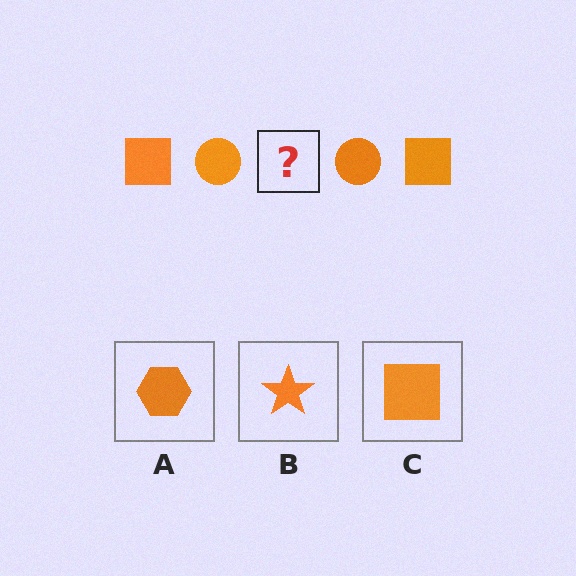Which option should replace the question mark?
Option C.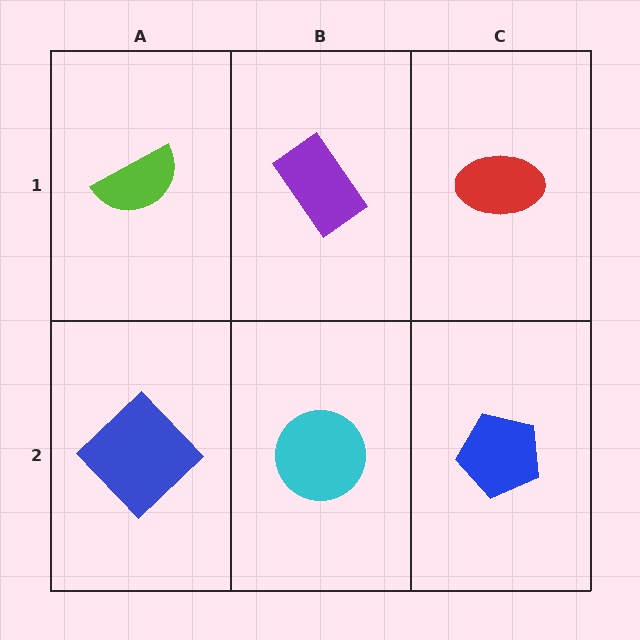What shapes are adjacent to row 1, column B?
A cyan circle (row 2, column B), a lime semicircle (row 1, column A), a red ellipse (row 1, column C).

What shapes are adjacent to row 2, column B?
A purple rectangle (row 1, column B), a blue diamond (row 2, column A), a blue pentagon (row 2, column C).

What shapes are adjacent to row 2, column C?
A red ellipse (row 1, column C), a cyan circle (row 2, column B).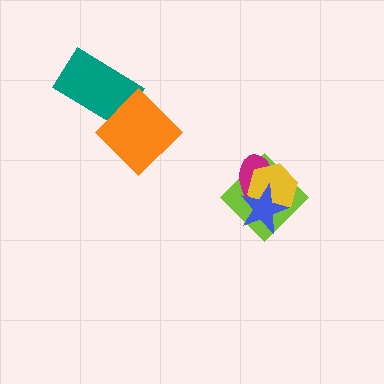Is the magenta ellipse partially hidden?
Yes, it is partially covered by another shape.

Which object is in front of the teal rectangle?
The orange diamond is in front of the teal rectangle.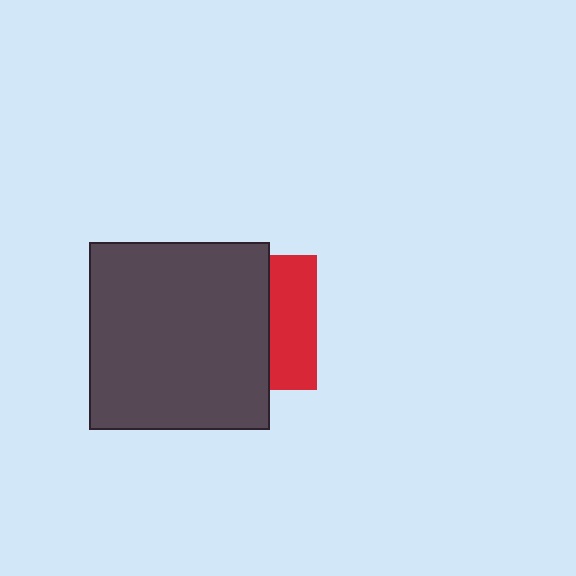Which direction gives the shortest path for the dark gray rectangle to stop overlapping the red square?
Moving left gives the shortest separation.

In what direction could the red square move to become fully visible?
The red square could move right. That would shift it out from behind the dark gray rectangle entirely.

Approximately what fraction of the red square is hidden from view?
Roughly 65% of the red square is hidden behind the dark gray rectangle.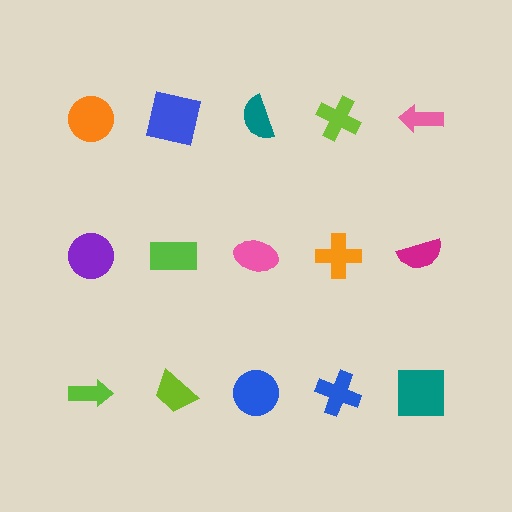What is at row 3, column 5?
A teal square.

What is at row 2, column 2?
A lime rectangle.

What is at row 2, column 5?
A magenta semicircle.